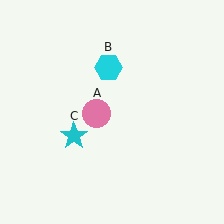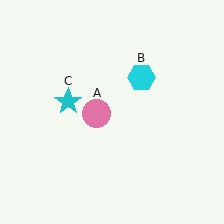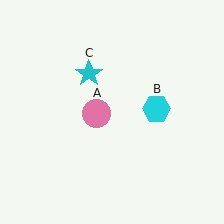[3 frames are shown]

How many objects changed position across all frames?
2 objects changed position: cyan hexagon (object B), cyan star (object C).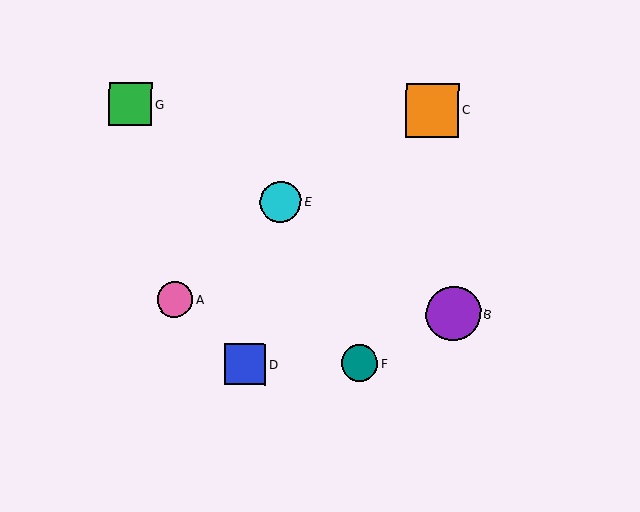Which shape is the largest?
The purple circle (labeled B) is the largest.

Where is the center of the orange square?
The center of the orange square is at (432, 110).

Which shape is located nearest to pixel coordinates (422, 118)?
The orange square (labeled C) at (432, 110) is nearest to that location.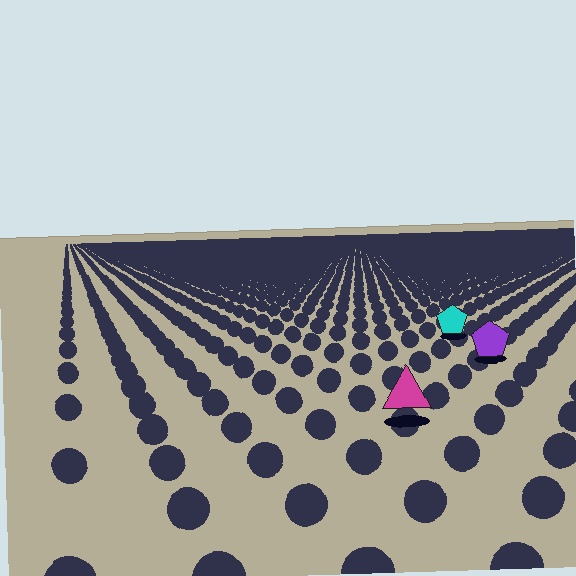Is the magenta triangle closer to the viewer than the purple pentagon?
Yes. The magenta triangle is closer — you can tell from the texture gradient: the ground texture is coarser near it.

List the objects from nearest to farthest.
From nearest to farthest: the magenta triangle, the purple pentagon, the cyan pentagon.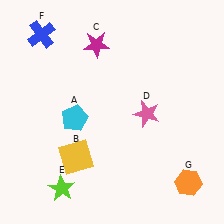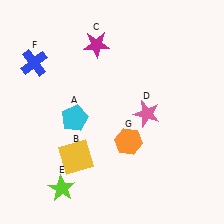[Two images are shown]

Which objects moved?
The objects that moved are: the blue cross (F), the orange hexagon (G).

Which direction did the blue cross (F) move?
The blue cross (F) moved down.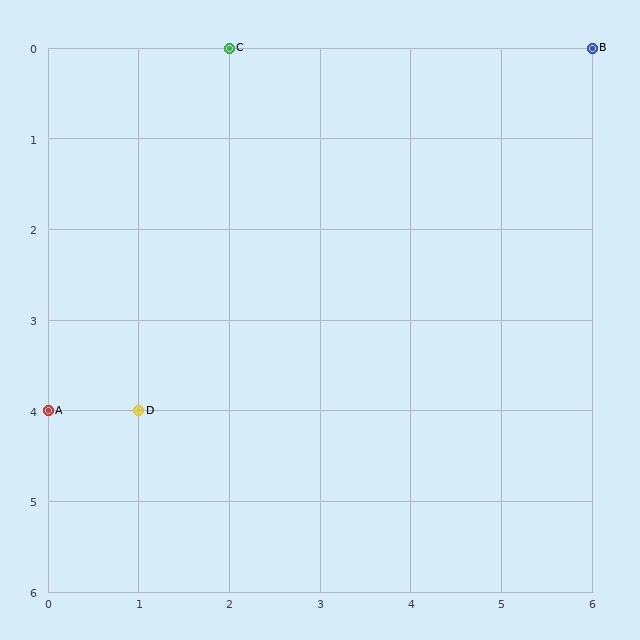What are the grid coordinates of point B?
Point B is at grid coordinates (6, 0).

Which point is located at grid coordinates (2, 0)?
Point C is at (2, 0).